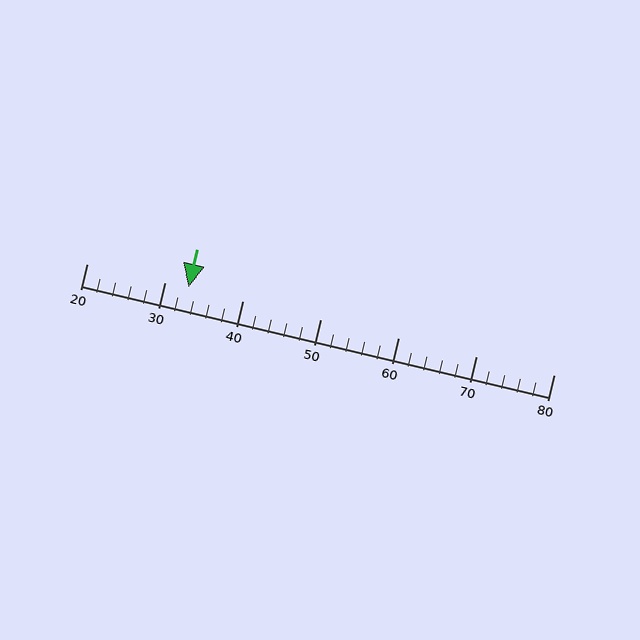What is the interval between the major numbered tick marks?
The major tick marks are spaced 10 units apart.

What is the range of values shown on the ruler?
The ruler shows values from 20 to 80.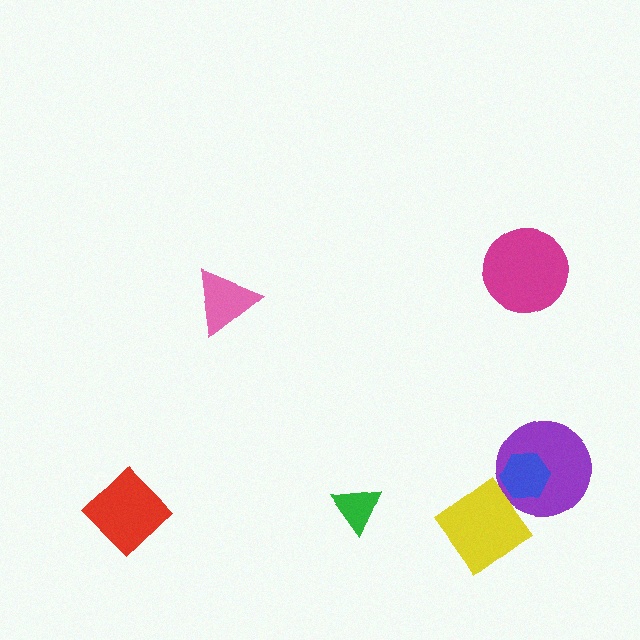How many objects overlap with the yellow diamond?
0 objects overlap with the yellow diamond.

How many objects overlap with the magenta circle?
0 objects overlap with the magenta circle.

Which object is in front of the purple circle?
The blue hexagon is in front of the purple circle.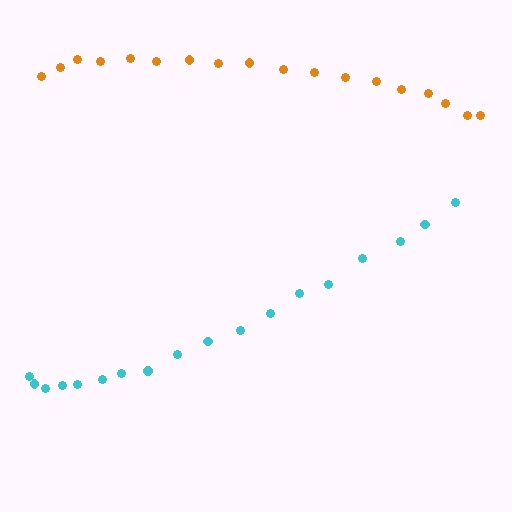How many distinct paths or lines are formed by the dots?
There are 2 distinct paths.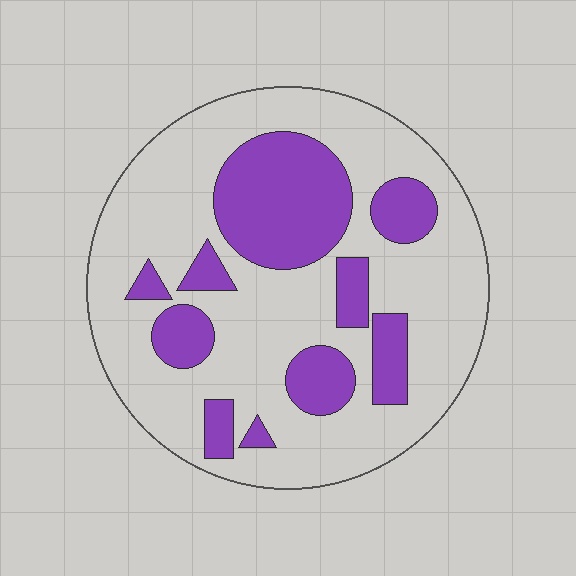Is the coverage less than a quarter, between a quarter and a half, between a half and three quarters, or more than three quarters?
Between a quarter and a half.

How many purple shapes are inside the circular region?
10.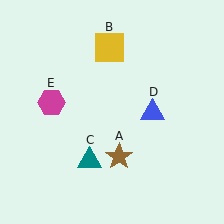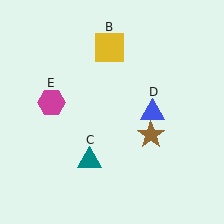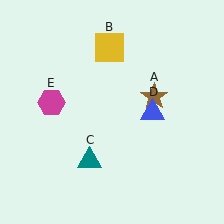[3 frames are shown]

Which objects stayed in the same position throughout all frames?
Yellow square (object B) and teal triangle (object C) and blue triangle (object D) and magenta hexagon (object E) remained stationary.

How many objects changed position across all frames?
1 object changed position: brown star (object A).